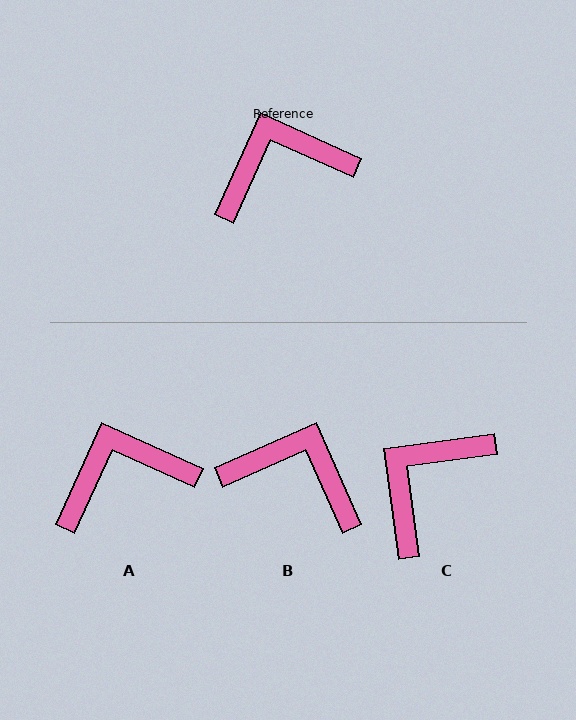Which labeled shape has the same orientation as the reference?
A.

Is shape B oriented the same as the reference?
No, it is off by about 42 degrees.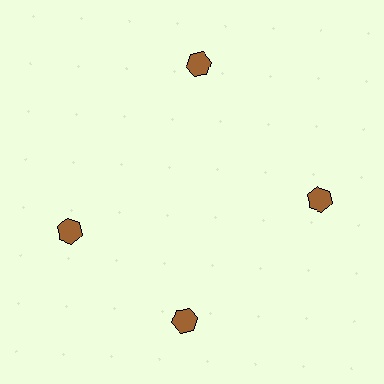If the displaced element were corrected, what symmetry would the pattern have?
It would have 4-fold rotational symmetry — the pattern would map onto itself every 90 degrees.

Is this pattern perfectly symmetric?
No. The 4 brown hexagons are arranged in a ring, but one element near the 9 o'clock position is rotated out of alignment along the ring, breaking the 4-fold rotational symmetry.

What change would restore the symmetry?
The symmetry would be restored by rotating it back into even spacing with its neighbors so that all 4 hexagons sit at equal angles and equal distance from the center.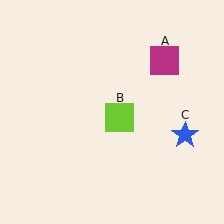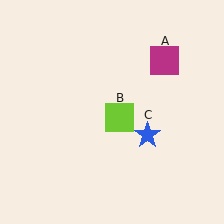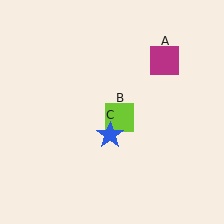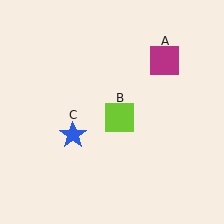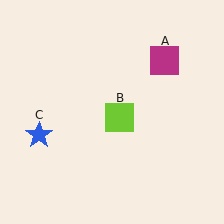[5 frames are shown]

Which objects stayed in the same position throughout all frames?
Magenta square (object A) and lime square (object B) remained stationary.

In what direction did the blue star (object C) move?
The blue star (object C) moved left.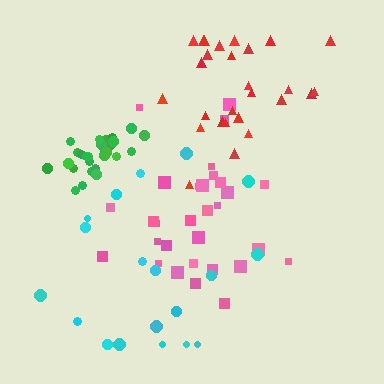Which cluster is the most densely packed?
Green.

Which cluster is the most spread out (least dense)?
Cyan.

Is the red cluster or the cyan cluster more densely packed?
Red.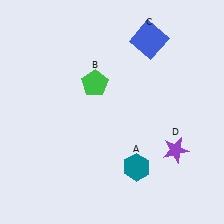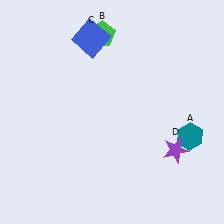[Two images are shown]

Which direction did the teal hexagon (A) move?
The teal hexagon (A) moved right.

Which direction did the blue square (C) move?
The blue square (C) moved left.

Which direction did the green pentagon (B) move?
The green pentagon (B) moved up.